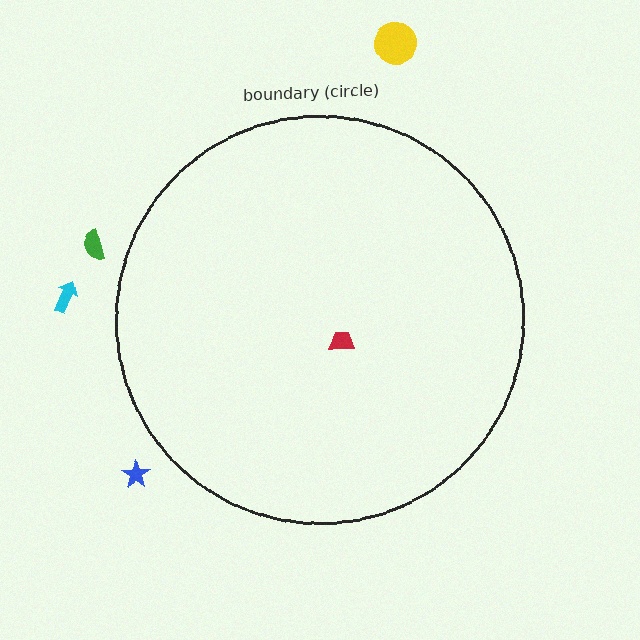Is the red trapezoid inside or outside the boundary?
Inside.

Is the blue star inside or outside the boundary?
Outside.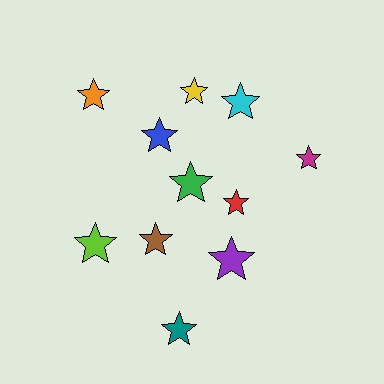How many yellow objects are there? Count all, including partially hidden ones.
There is 1 yellow object.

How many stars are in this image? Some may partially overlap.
There are 11 stars.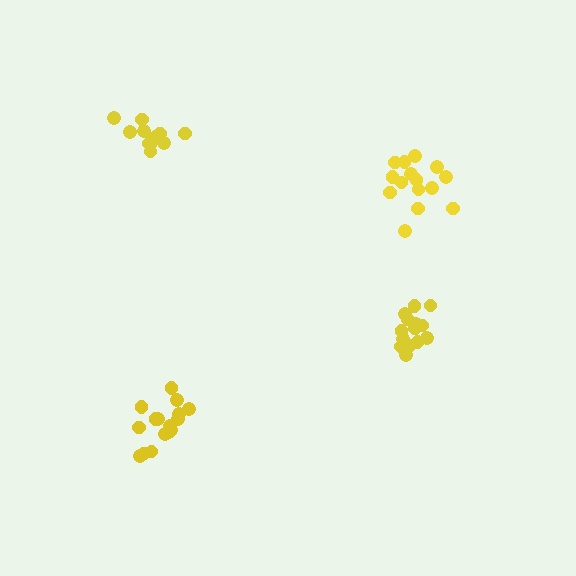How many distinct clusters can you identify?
There are 4 distinct clusters.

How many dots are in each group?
Group 1: 14 dots, Group 2: 12 dots, Group 3: 16 dots, Group 4: 15 dots (57 total).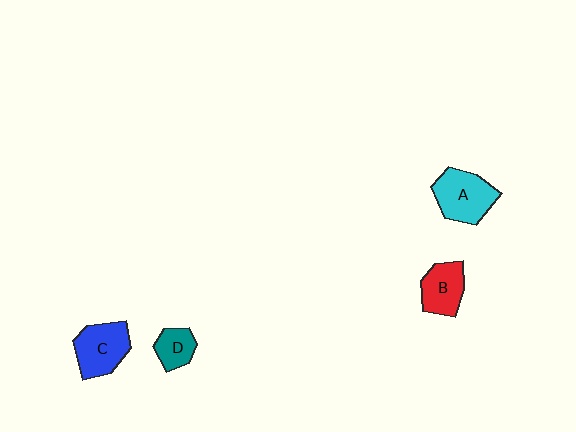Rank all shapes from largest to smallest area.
From largest to smallest: A (cyan), C (blue), B (red), D (teal).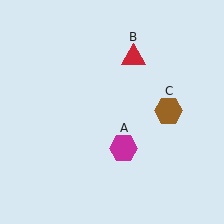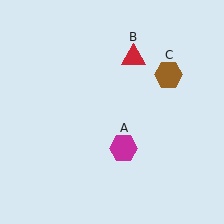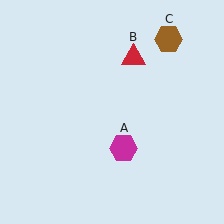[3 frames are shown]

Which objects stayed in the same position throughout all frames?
Magenta hexagon (object A) and red triangle (object B) remained stationary.